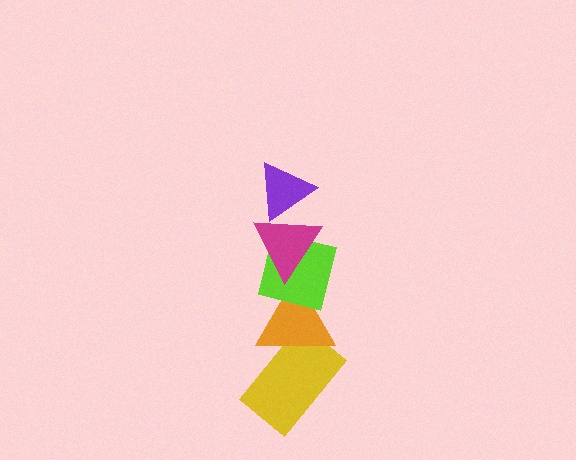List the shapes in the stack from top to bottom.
From top to bottom: the purple triangle, the magenta triangle, the lime square, the orange triangle, the yellow rectangle.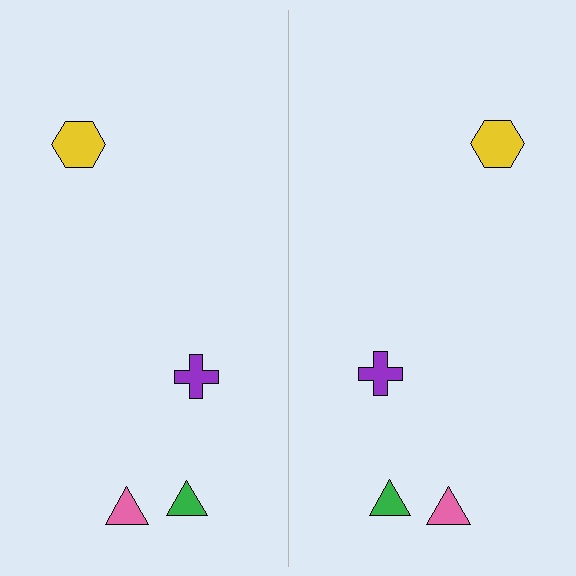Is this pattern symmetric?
Yes, this pattern has bilateral (reflection) symmetry.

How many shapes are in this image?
There are 8 shapes in this image.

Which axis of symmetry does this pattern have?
The pattern has a vertical axis of symmetry running through the center of the image.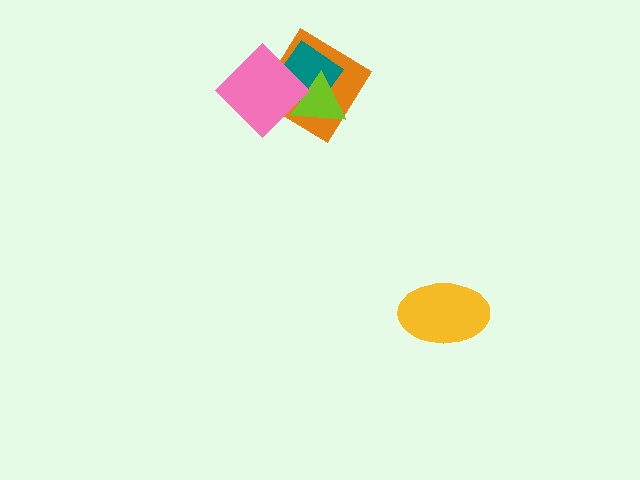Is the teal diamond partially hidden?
Yes, it is partially covered by another shape.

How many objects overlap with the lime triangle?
3 objects overlap with the lime triangle.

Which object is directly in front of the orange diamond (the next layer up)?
The teal diamond is directly in front of the orange diamond.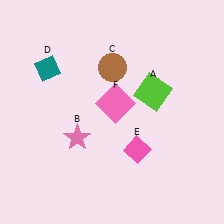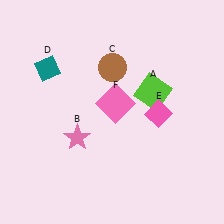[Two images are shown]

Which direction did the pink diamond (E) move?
The pink diamond (E) moved up.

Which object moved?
The pink diamond (E) moved up.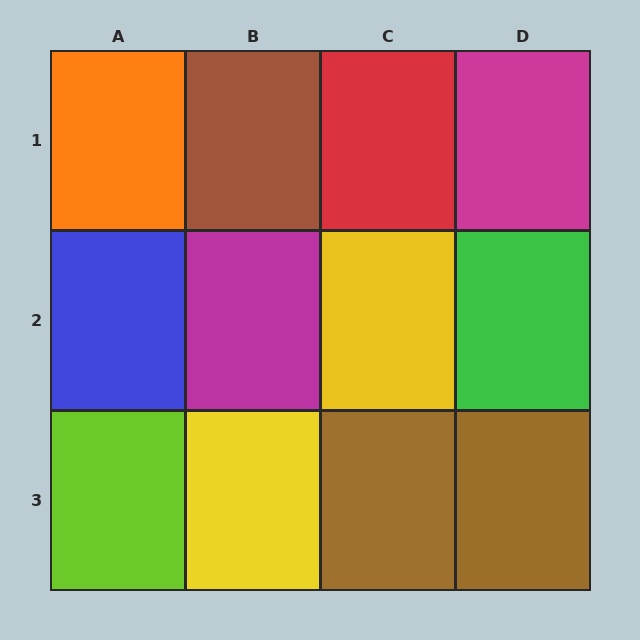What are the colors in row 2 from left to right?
Blue, magenta, yellow, green.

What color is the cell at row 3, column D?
Brown.